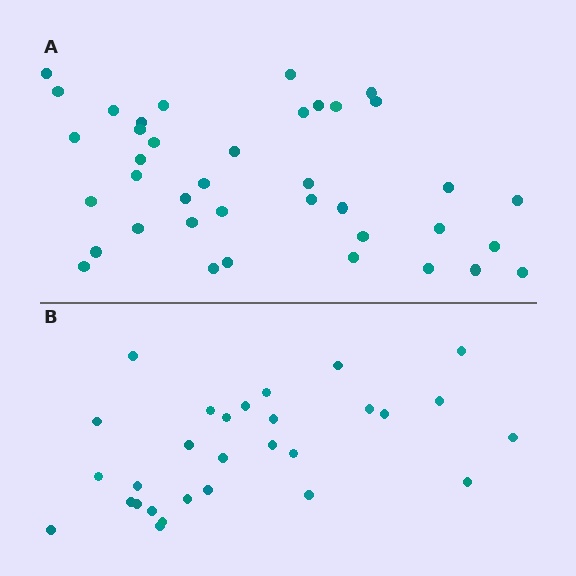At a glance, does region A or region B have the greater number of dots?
Region A (the top region) has more dots.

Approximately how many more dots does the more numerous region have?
Region A has roughly 10 or so more dots than region B.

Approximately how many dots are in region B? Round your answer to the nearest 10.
About 30 dots. (The exact count is 29, which rounds to 30.)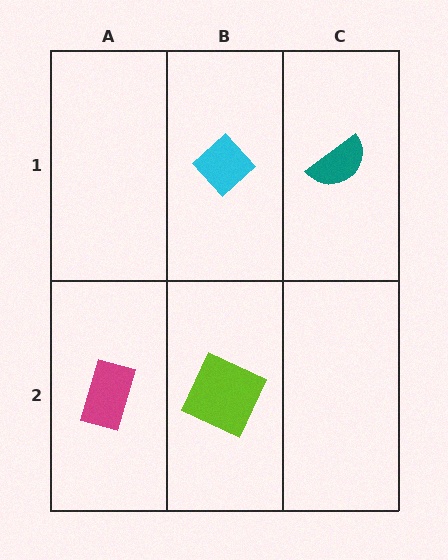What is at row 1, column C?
A teal semicircle.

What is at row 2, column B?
A lime square.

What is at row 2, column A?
A magenta rectangle.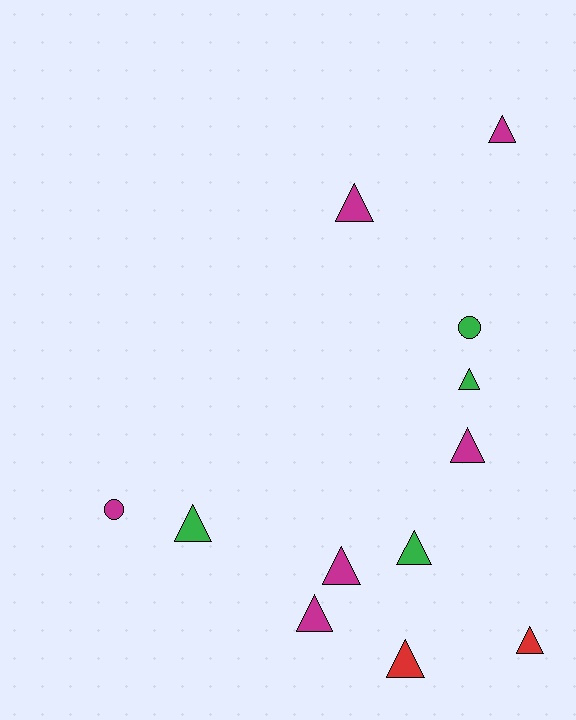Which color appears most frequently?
Magenta, with 6 objects.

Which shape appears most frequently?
Triangle, with 10 objects.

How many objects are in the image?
There are 12 objects.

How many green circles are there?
There is 1 green circle.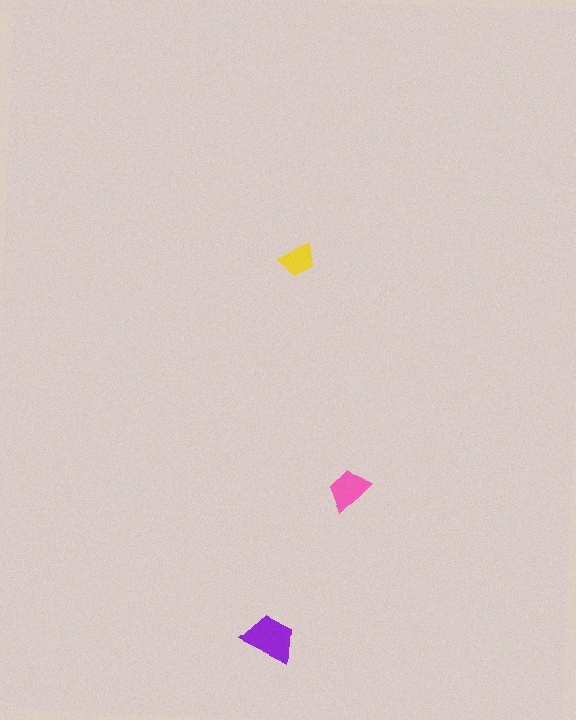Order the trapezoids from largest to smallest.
the purple one, the pink one, the yellow one.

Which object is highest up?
The yellow trapezoid is topmost.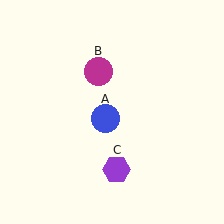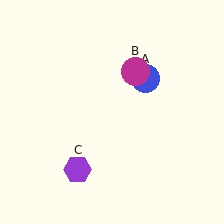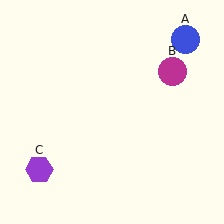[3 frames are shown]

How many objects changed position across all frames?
3 objects changed position: blue circle (object A), magenta circle (object B), purple hexagon (object C).